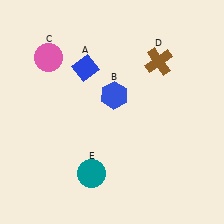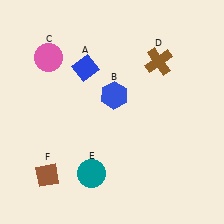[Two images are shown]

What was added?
A brown diamond (F) was added in Image 2.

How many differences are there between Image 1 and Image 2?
There is 1 difference between the two images.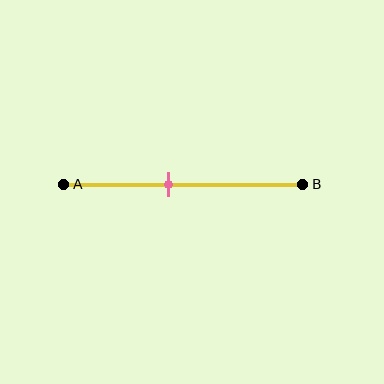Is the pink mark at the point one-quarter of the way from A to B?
No, the mark is at about 45% from A, not at the 25% one-quarter point.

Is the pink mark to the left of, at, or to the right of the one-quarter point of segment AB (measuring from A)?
The pink mark is to the right of the one-quarter point of segment AB.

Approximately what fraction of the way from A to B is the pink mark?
The pink mark is approximately 45% of the way from A to B.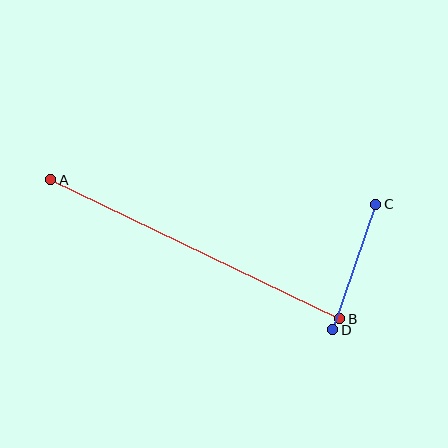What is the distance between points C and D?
The distance is approximately 133 pixels.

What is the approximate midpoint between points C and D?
The midpoint is at approximately (354, 267) pixels.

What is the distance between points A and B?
The distance is approximately 321 pixels.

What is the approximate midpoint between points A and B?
The midpoint is at approximately (195, 249) pixels.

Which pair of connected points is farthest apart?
Points A and B are farthest apart.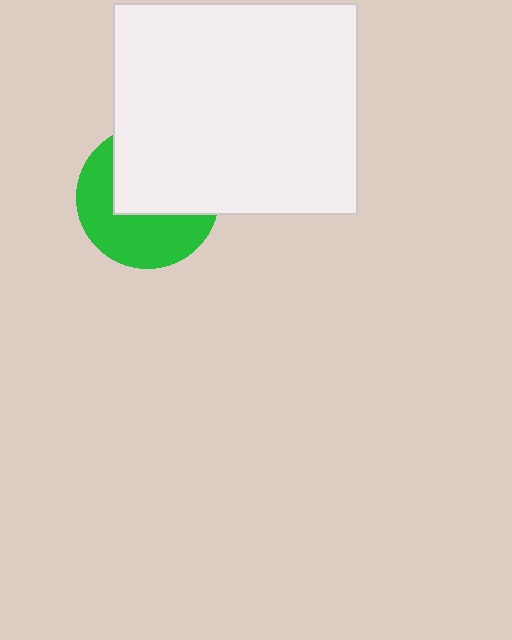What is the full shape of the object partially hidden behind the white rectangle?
The partially hidden object is a green circle.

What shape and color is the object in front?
The object in front is a white rectangle.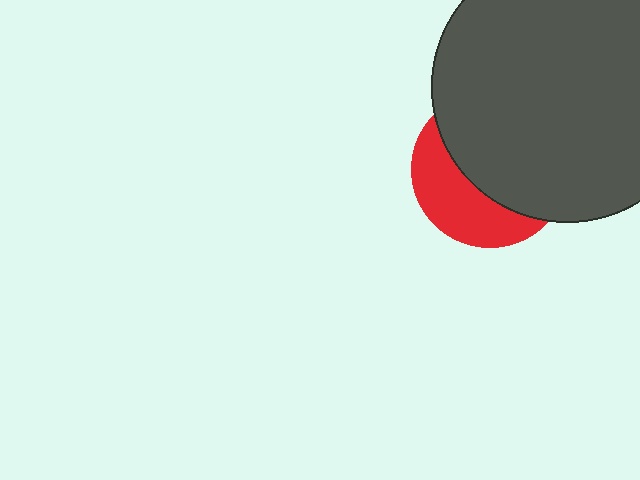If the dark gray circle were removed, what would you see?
You would see the complete red circle.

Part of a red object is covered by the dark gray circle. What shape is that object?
It is a circle.